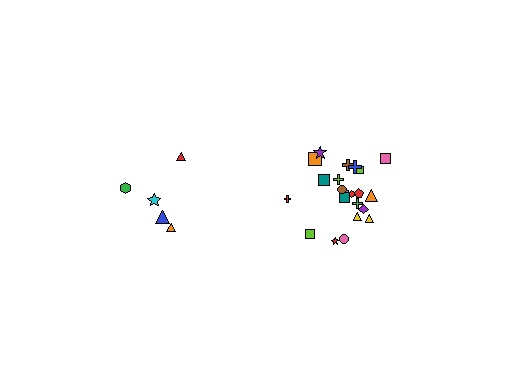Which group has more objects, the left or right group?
The right group.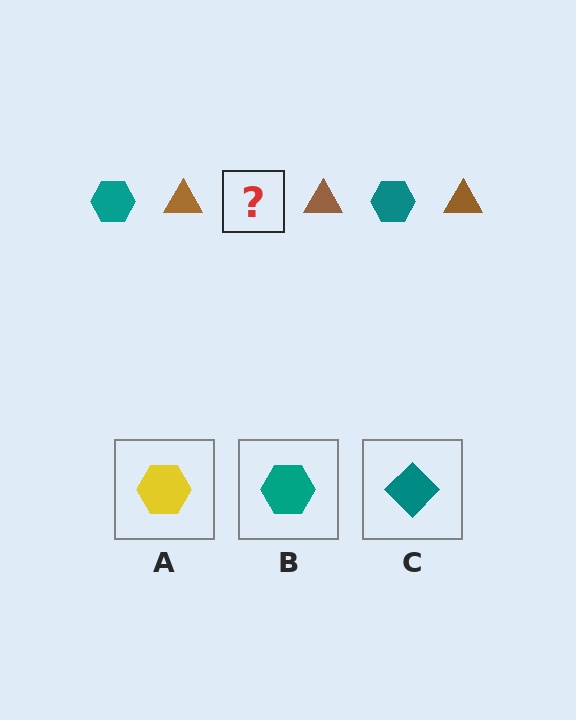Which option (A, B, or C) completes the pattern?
B.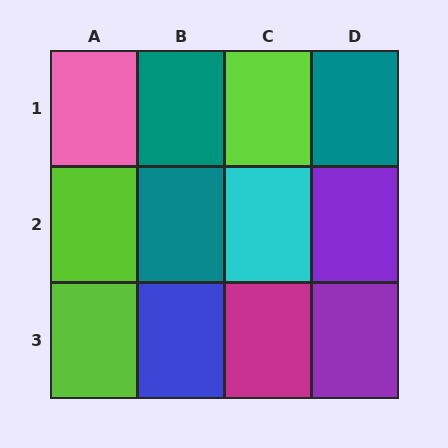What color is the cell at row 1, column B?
Teal.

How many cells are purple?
2 cells are purple.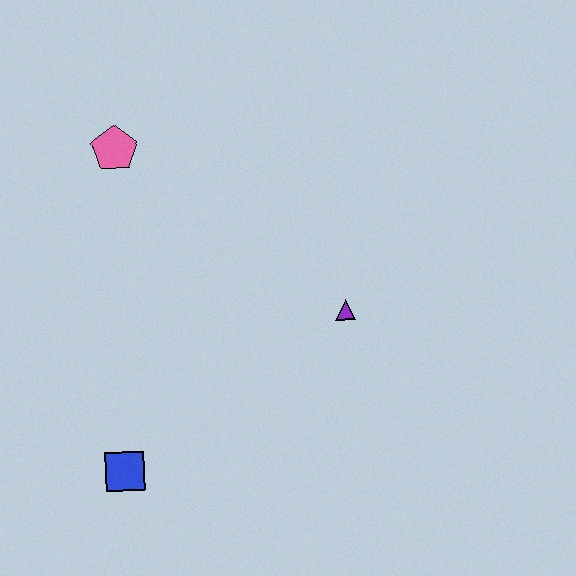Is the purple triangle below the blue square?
No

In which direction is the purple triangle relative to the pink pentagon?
The purple triangle is to the right of the pink pentagon.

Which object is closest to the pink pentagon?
The purple triangle is closest to the pink pentagon.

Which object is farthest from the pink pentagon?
The blue square is farthest from the pink pentagon.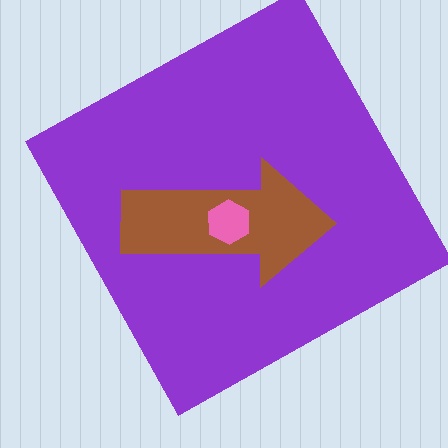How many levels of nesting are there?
3.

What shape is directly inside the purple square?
The brown arrow.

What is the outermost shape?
The purple square.